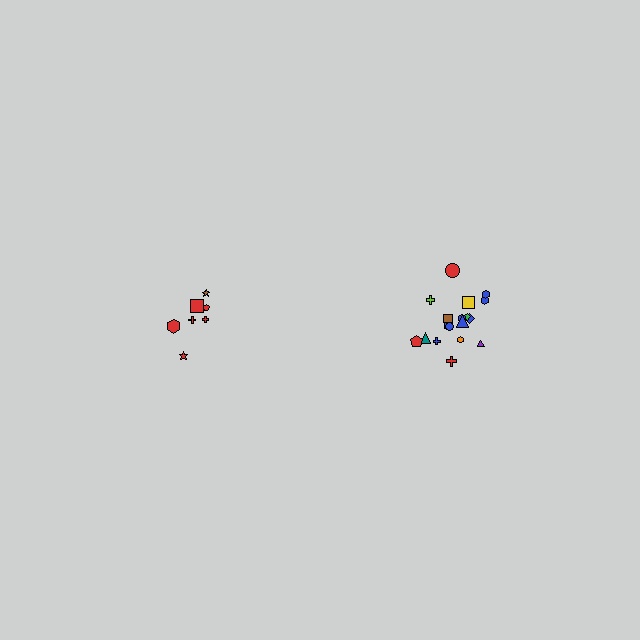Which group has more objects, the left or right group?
The right group.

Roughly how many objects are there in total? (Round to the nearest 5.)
Roughly 25 objects in total.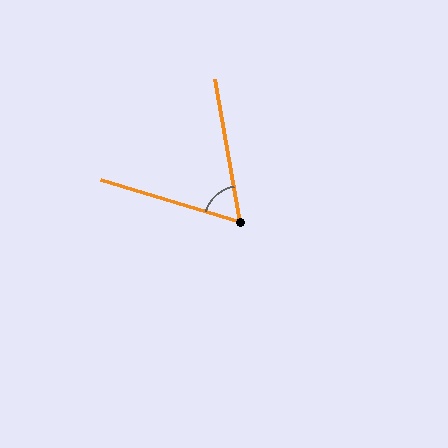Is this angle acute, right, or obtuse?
It is acute.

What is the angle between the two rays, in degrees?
Approximately 63 degrees.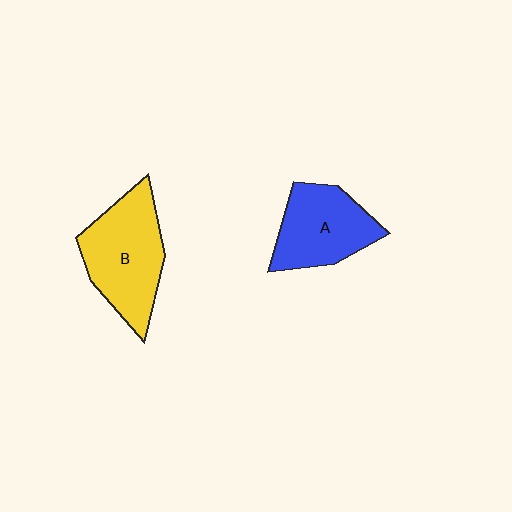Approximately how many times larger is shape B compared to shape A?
Approximately 1.2 times.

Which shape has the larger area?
Shape B (yellow).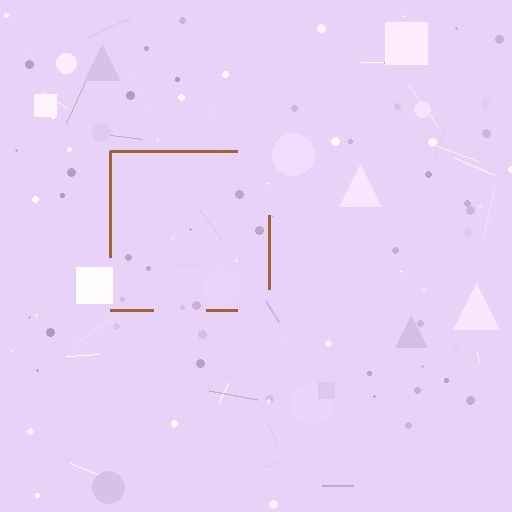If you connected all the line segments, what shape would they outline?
They would outline a square.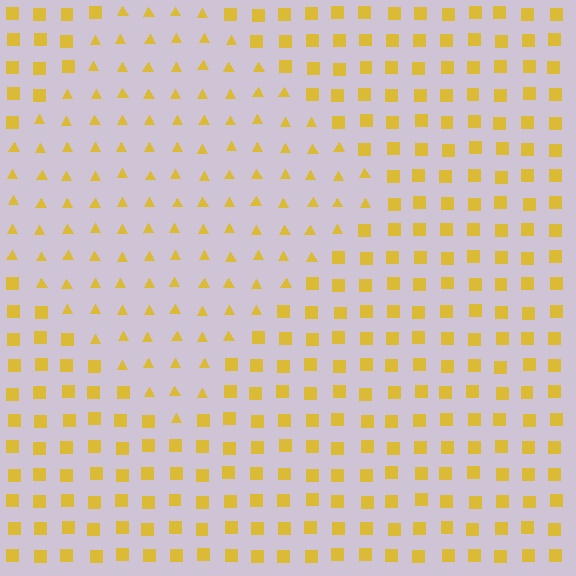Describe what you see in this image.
The image is filled with small yellow elements arranged in a uniform grid. A diamond-shaped region contains triangles, while the surrounding area contains squares. The boundary is defined purely by the change in element shape.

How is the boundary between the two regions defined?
The boundary is defined by a change in element shape: triangles inside vs. squares outside. All elements share the same color and spacing.